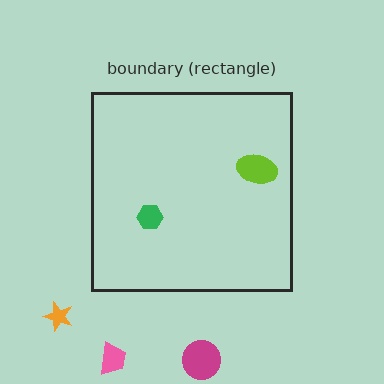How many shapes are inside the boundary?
2 inside, 3 outside.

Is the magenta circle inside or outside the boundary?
Outside.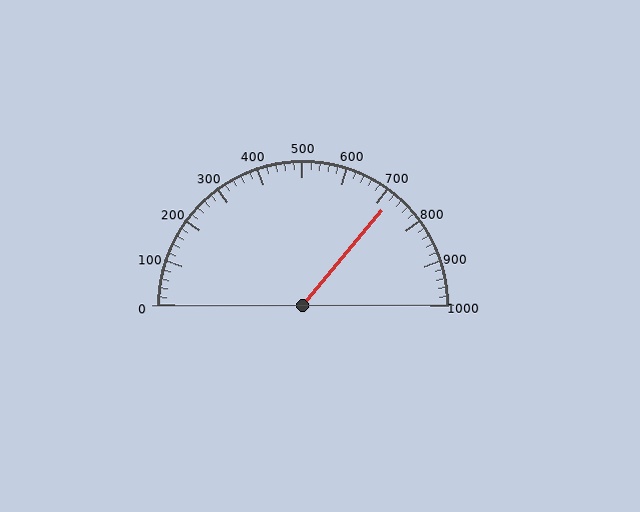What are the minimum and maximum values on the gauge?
The gauge ranges from 0 to 1000.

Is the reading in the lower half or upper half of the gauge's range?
The reading is in the upper half of the range (0 to 1000).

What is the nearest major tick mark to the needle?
The nearest major tick mark is 700.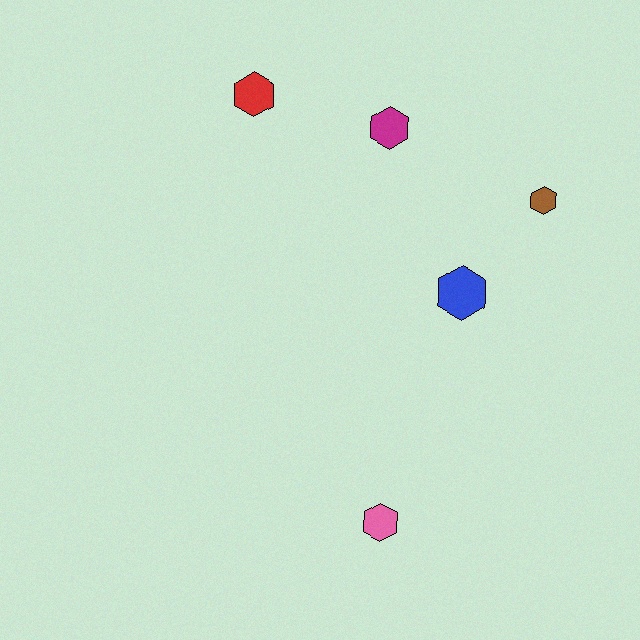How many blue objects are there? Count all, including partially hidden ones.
There is 1 blue object.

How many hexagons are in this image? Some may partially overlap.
There are 5 hexagons.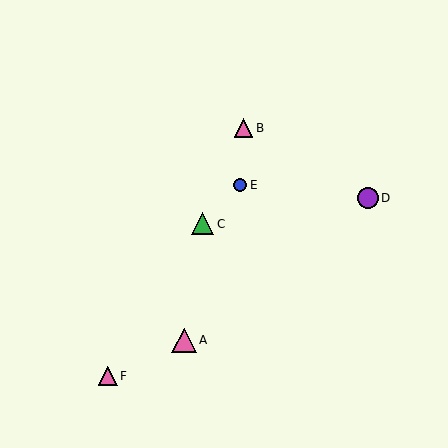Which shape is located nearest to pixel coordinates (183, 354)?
The pink triangle (labeled A) at (184, 340) is nearest to that location.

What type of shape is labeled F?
Shape F is a pink triangle.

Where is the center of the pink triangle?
The center of the pink triangle is at (184, 340).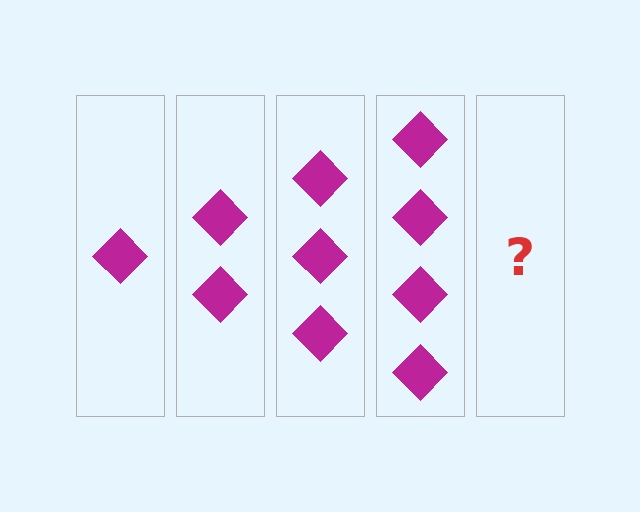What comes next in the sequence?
The next element should be 5 diamonds.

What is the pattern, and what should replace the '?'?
The pattern is that each step adds one more diamond. The '?' should be 5 diamonds.